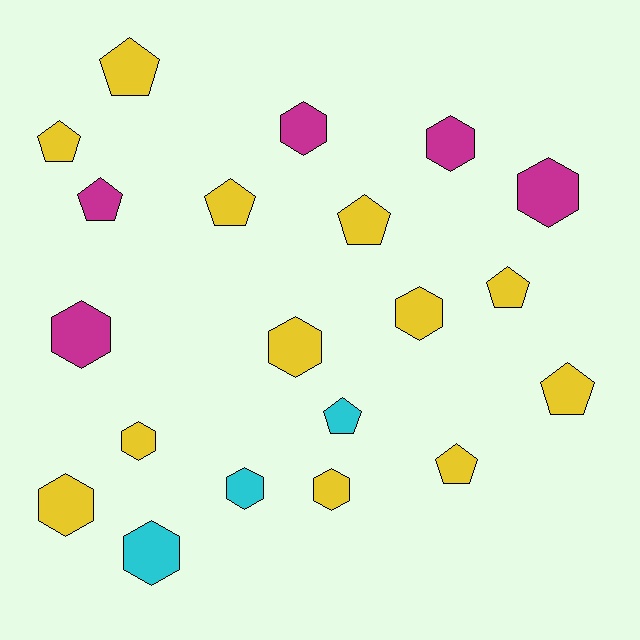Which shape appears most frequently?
Hexagon, with 11 objects.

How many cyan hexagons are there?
There are 2 cyan hexagons.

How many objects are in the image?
There are 20 objects.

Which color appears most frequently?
Yellow, with 12 objects.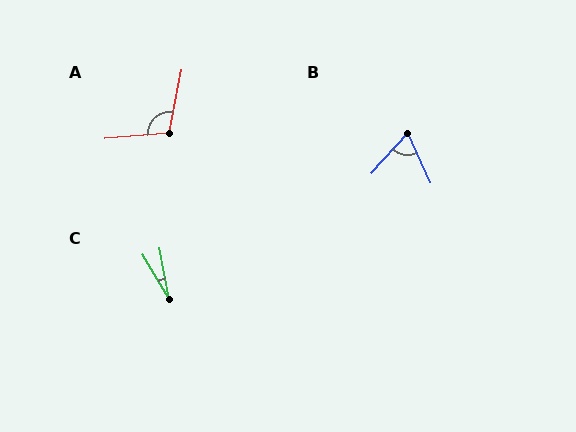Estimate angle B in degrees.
Approximately 66 degrees.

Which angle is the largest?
A, at approximately 107 degrees.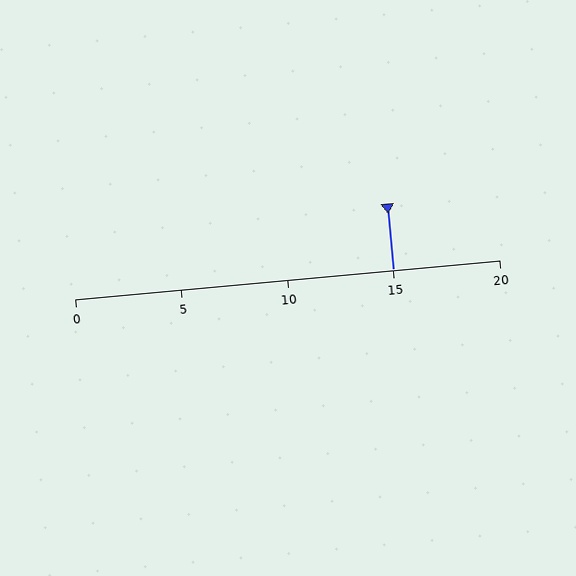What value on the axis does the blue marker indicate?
The marker indicates approximately 15.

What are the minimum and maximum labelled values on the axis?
The axis runs from 0 to 20.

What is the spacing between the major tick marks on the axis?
The major ticks are spaced 5 apart.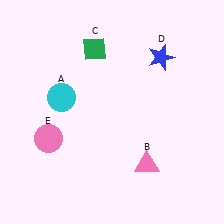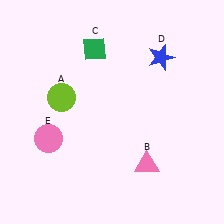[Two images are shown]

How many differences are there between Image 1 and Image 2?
There is 1 difference between the two images.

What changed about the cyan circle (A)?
In Image 1, A is cyan. In Image 2, it changed to lime.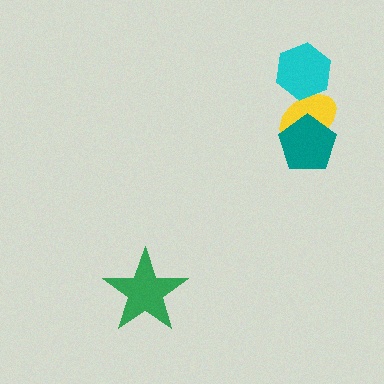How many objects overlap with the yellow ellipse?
2 objects overlap with the yellow ellipse.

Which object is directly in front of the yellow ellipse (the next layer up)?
The teal pentagon is directly in front of the yellow ellipse.